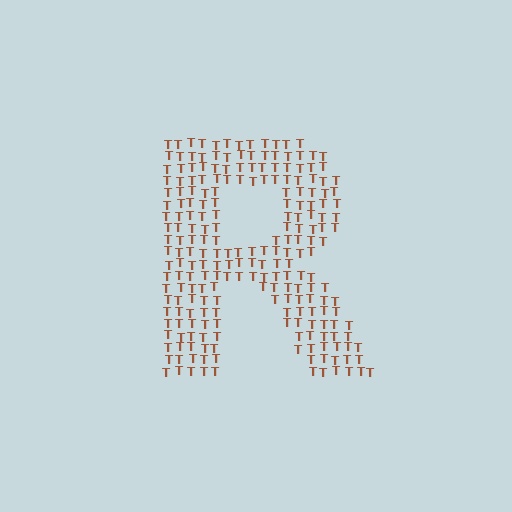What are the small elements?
The small elements are letter T's.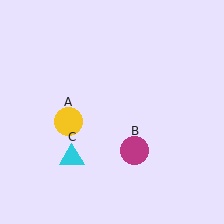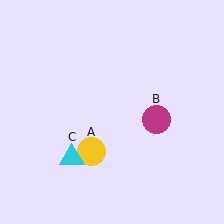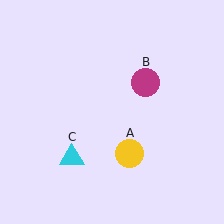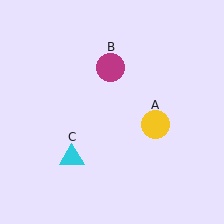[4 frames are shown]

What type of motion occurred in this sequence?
The yellow circle (object A), magenta circle (object B) rotated counterclockwise around the center of the scene.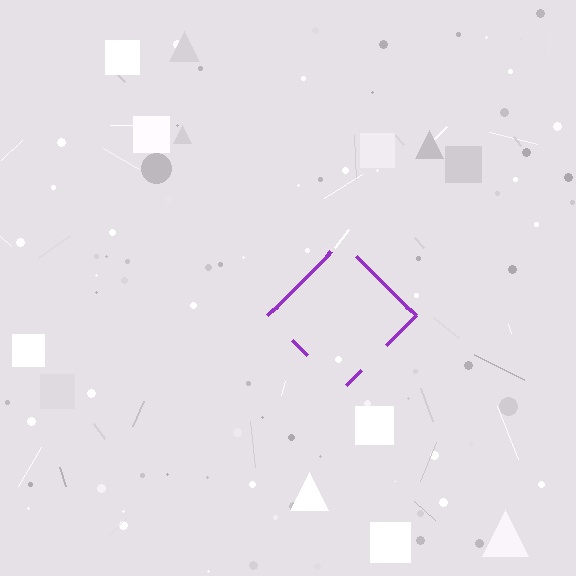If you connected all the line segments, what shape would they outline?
They would outline a diamond.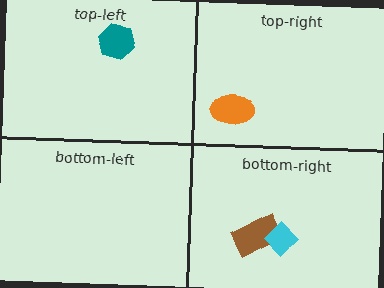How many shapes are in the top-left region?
1.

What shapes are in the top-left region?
The teal hexagon.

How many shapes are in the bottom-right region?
2.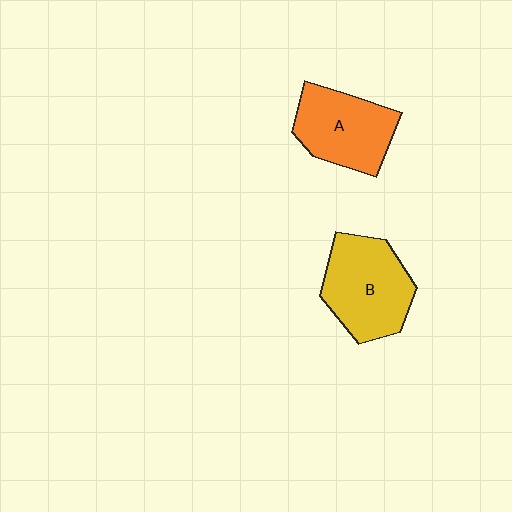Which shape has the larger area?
Shape B (yellow).